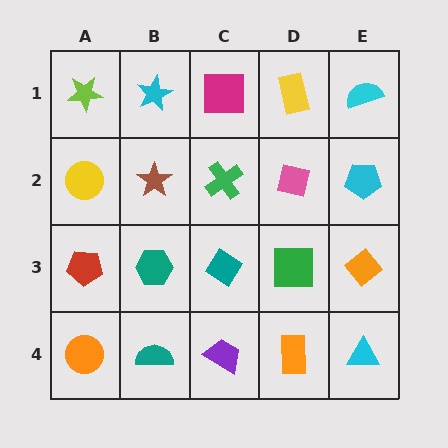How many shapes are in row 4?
5 shapes.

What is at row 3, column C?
A teal diamond.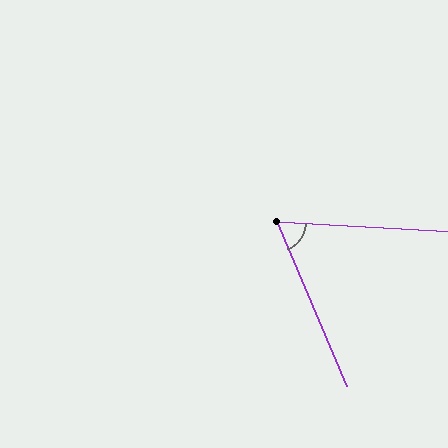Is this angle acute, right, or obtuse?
It is acute.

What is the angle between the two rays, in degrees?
Approximately 64 degrees.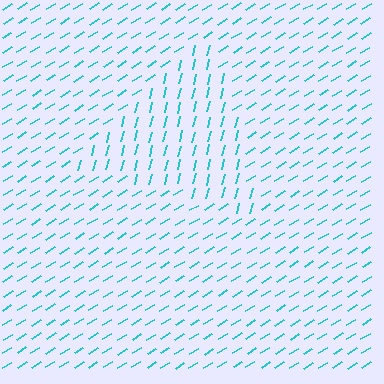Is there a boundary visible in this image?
Yes, there is a texture boundary formed by a change in line orientation.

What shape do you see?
I see a triangle.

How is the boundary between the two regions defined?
The boundary is defined purely by a change in line orientation (approximately 45 degrees difference). All lines are the same color and thickness.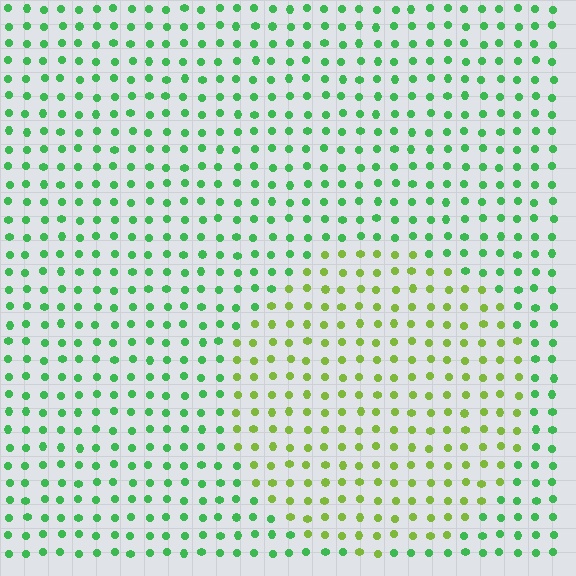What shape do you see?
I see a circle.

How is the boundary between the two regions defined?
The boundary is defined purely by a slight shift in hue (about 42 degrees). Spacing, size, and orientation are identical on both sides.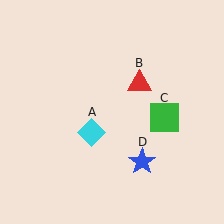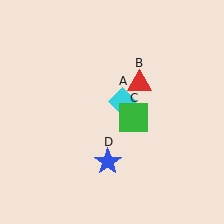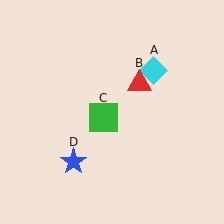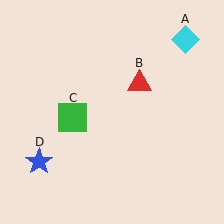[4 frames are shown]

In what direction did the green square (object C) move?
The green square (object C) moved left.